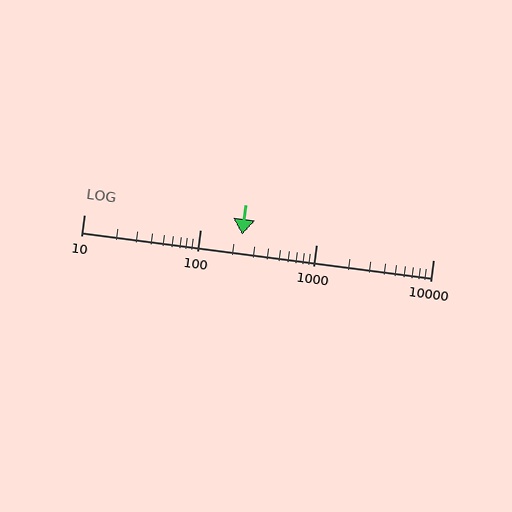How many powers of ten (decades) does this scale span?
The scale spans 3 decades, from 10 to 10000.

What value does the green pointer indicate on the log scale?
The pointer indicates approximately 230.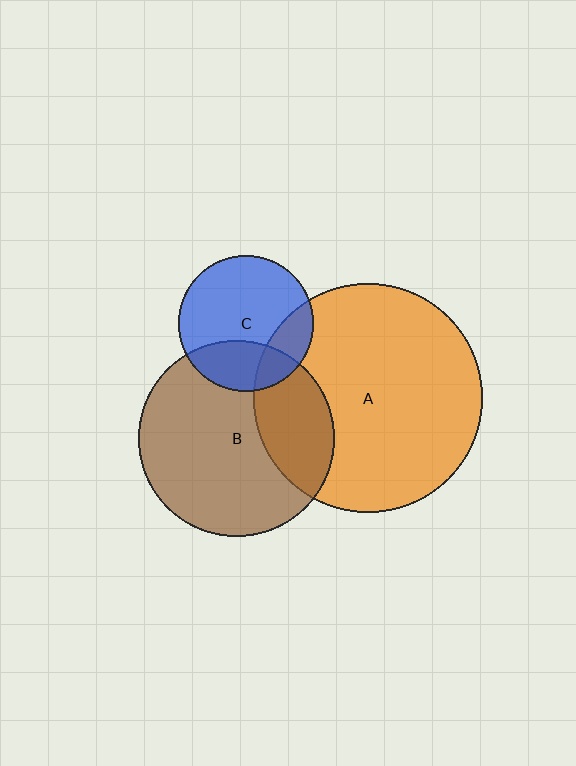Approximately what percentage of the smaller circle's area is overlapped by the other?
Approximately 20%.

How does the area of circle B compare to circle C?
Approximately 2.1 times.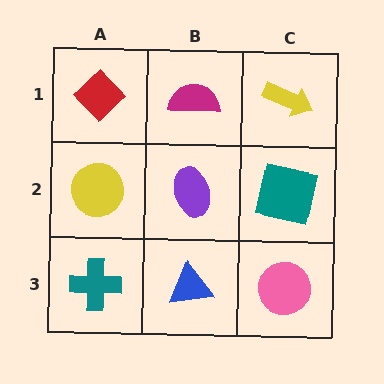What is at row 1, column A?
A red diamond.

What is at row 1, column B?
A magenta semicircle.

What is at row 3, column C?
A pink circle.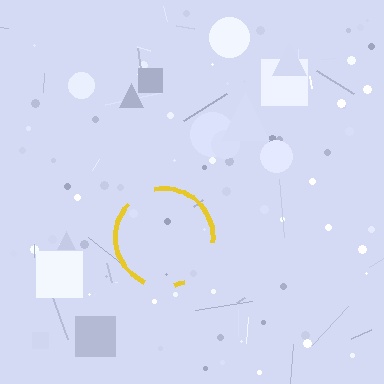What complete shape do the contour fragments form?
The contour fragments form a circle.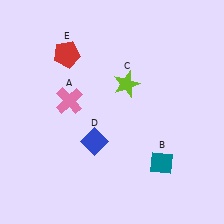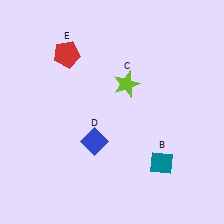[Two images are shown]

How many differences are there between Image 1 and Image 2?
There is 1 difference between the two images.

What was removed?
The pink cross (A) was removed in Image 2.